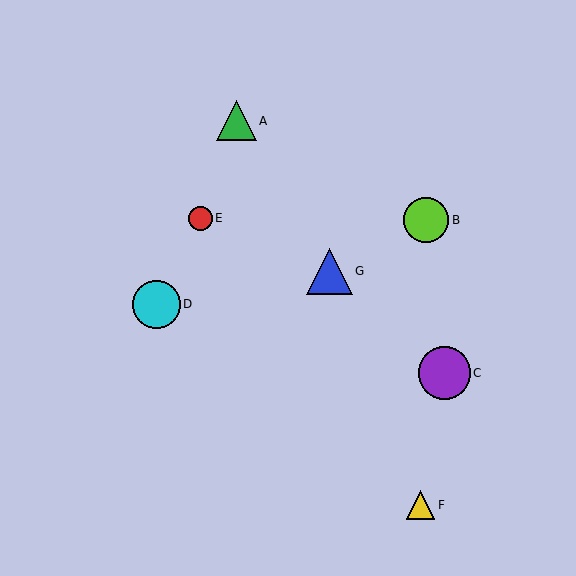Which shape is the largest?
The purple circle (labeled C) is the largest.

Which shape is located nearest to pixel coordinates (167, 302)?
The cyan circle (labeled D) at (156, 304) is nearest to that location.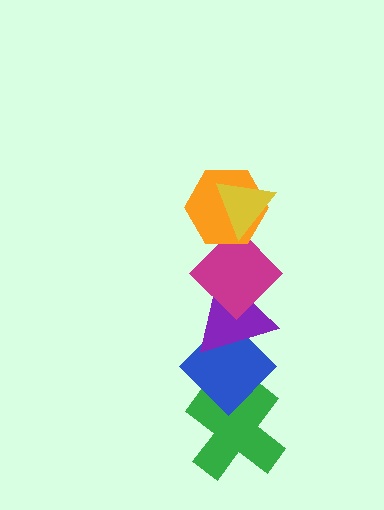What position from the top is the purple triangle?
The purple triangle is 4th from the top.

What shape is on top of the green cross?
The blue diamond is on top of the green cross.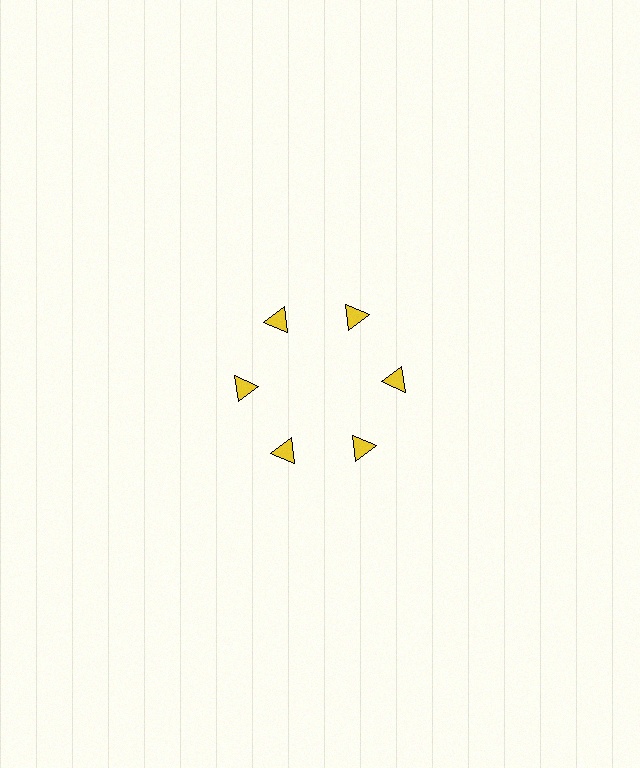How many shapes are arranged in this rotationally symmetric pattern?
There are 6 shapes, arranged in 6 groups of 1.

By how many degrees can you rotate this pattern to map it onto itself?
The pattern maps onto itself every 60 degrees of rotation.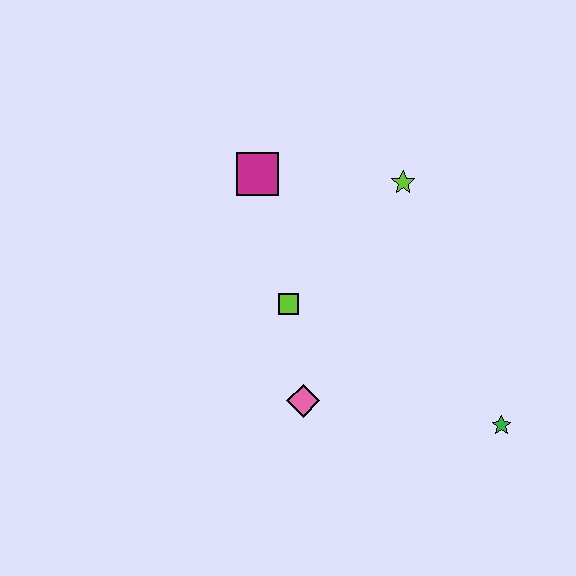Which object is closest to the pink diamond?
The lime square is closest to the pink diamond.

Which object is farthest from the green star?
The magenta square is farthest from the green star.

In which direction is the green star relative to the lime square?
The green star is to the right of the lime square.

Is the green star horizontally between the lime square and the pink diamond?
No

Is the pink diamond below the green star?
No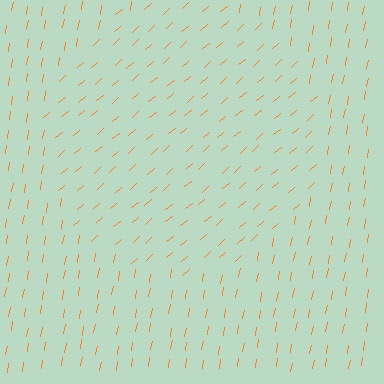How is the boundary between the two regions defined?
The boundary is defined purely by a change in line orientation (approximately 40 degrees difference). All lines are the same color and thickness.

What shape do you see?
I see a circle.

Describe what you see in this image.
The image is filled with small orange line segments. A circle region in the image has lines oriented differently from the surrounding lines, creating a visible texture boundary.